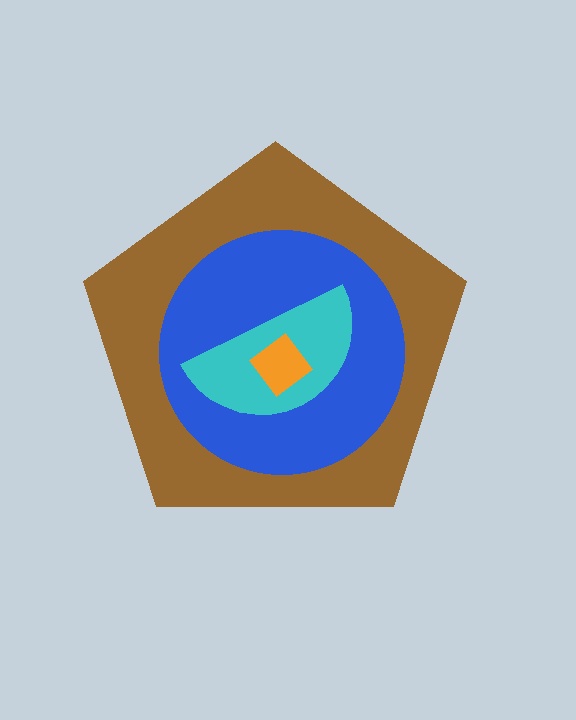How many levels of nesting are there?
4.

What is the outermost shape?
The brown pentagon.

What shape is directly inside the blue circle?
The cyan semicircle.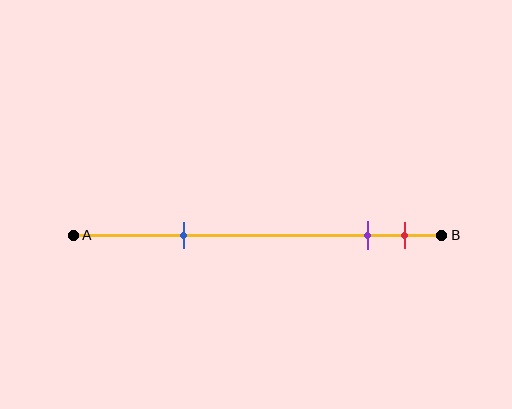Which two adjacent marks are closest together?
The purple and red marks are the closest adjacent pair.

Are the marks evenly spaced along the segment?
No, the marks are not evenly spaced.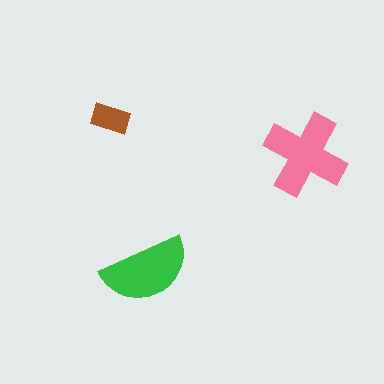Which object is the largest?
The pink cross.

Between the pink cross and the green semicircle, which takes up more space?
The pink cross.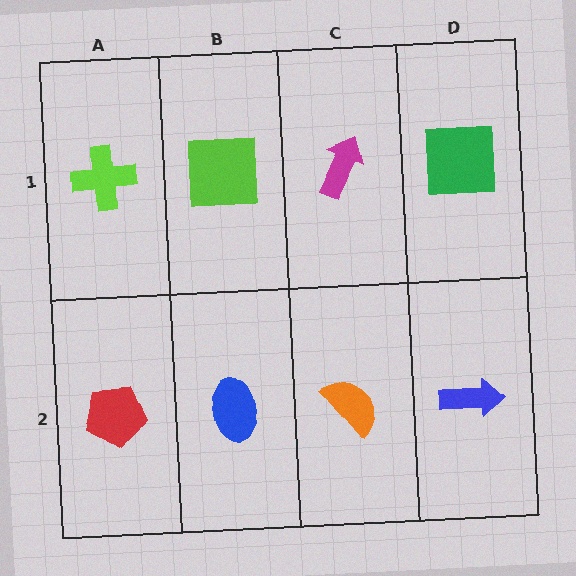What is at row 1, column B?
A lime square.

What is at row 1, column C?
A magenta arrow.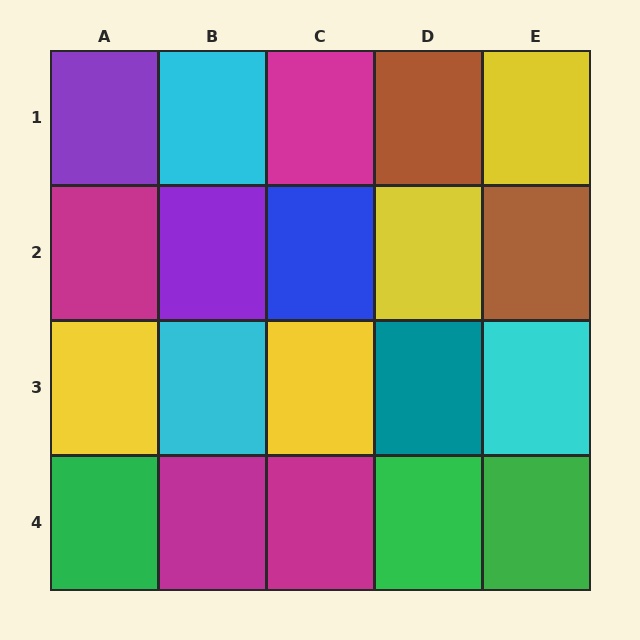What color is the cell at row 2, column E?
Brown.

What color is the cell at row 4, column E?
Green.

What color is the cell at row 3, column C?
Yellow.